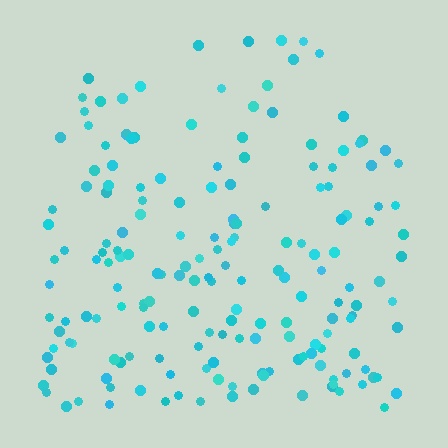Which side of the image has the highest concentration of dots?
The bottom.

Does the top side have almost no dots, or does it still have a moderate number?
Still a moderate number, just noticeably fewer than the bottom.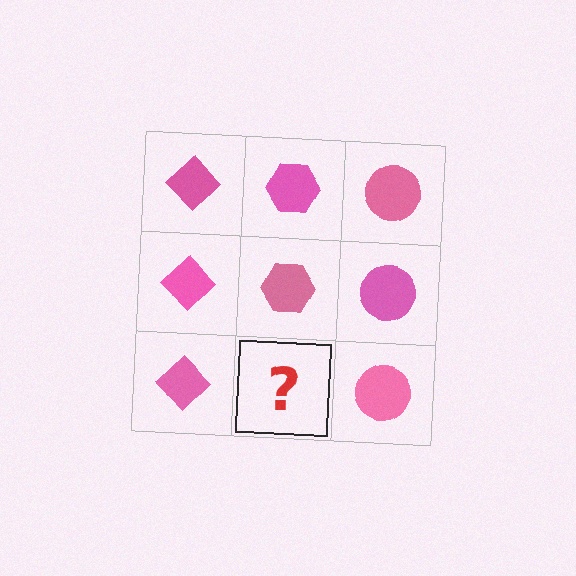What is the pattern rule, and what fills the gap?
The rule is that each column has a consistent shape. The gap should be filled with a pink hexagon.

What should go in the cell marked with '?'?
The missing cell should contain a pink hexagon.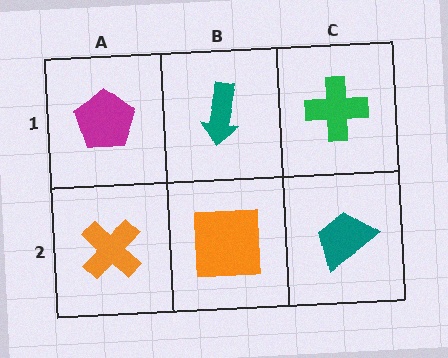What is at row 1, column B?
A teal arrow.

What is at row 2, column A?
An orange cross.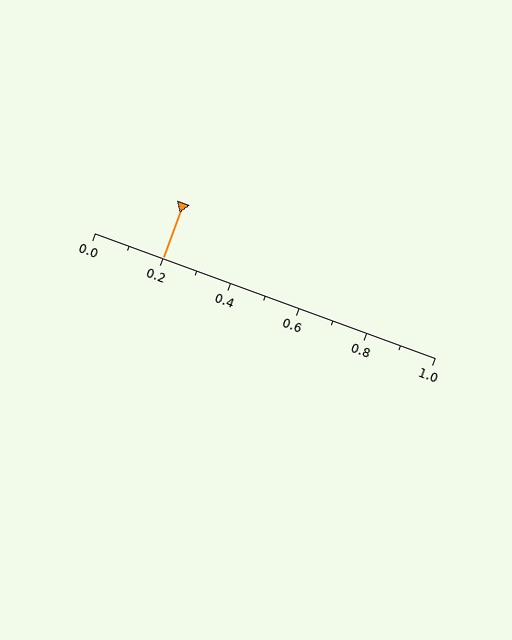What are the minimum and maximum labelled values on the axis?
The axis runs from 0.0 to 1.0.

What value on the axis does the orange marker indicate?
The marker indicates approximately 0.2.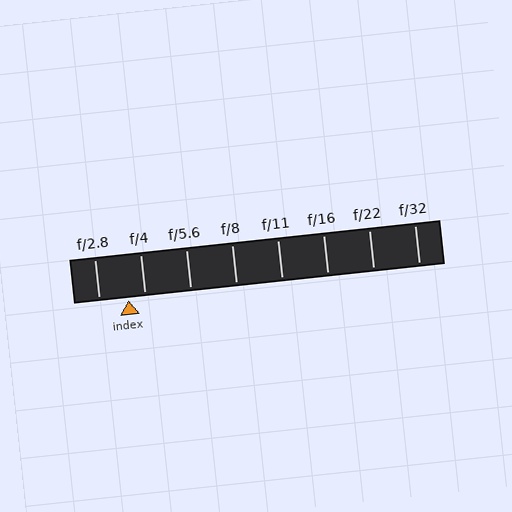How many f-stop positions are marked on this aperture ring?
There are 8 f-stop positions marked.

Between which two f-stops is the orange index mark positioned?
The index mark is between f/2.8 and f/4.